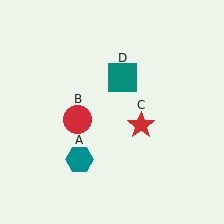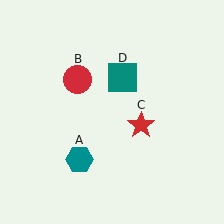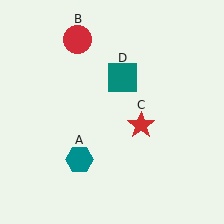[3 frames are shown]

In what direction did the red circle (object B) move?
The red circle (object B) moved up.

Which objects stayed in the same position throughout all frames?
Teal hexagon (object A) and red star (object C) and teal square (object D) remained stationary.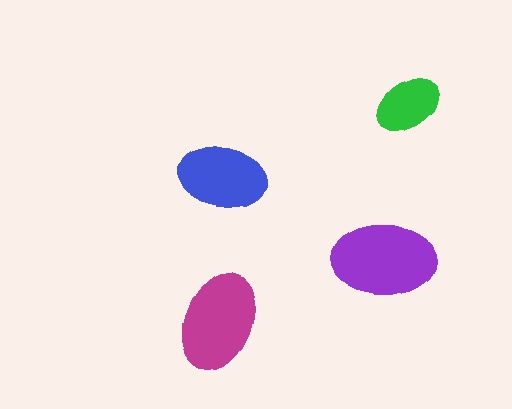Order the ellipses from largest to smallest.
the purple one, the magenta one, the blue one, the green one.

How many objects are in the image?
There are 4 objects in the image.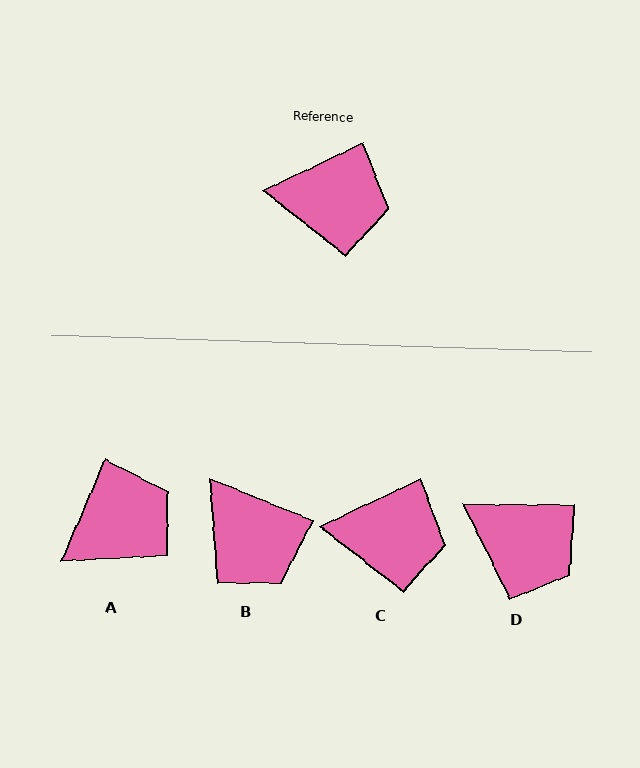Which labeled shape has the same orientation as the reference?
C.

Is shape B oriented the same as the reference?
No, it is off by about 48 degrees.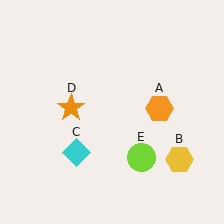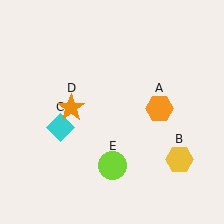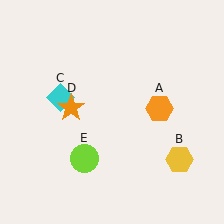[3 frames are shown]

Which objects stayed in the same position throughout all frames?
Orange hexagon (object A) and yellow hexagon (object B) and orange star (object D) remained stationary.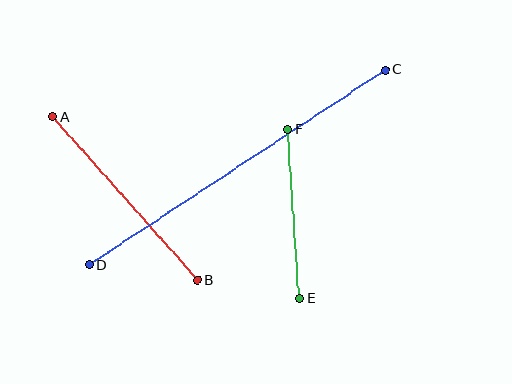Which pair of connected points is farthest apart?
Points C and D are farthest apart.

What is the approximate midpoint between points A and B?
The midpoint is at approximately (125, 199) pixels.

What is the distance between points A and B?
The distance is approximately 218 pixels.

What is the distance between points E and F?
The distance is approximately 169 pixels.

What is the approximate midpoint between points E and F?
The midpoint is at approximately (294, 214) pixels.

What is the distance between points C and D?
The distance is approximately 355 pixels.